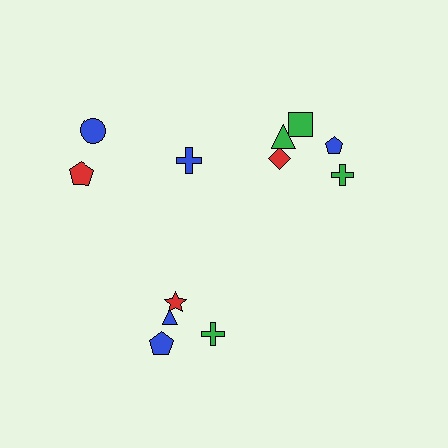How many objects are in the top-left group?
There are 3 objects.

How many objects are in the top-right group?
There are 5 objects.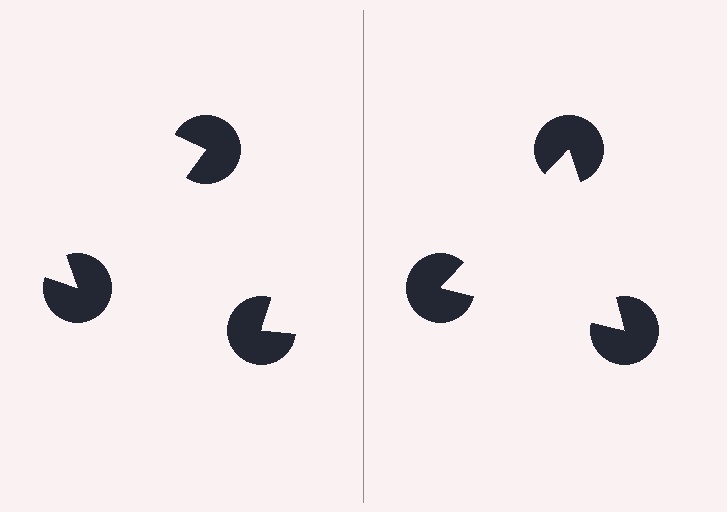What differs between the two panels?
The pac-man discs are positioned identically on both sides; only the wedge orientations differ. On the right they align to a triangle; on the left they are misaligned.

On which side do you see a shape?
An illusory triangle appears on the right side. On the left side the wedge cuts are rotated, so no coherent shape forms.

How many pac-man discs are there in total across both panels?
6 — 3 on each side.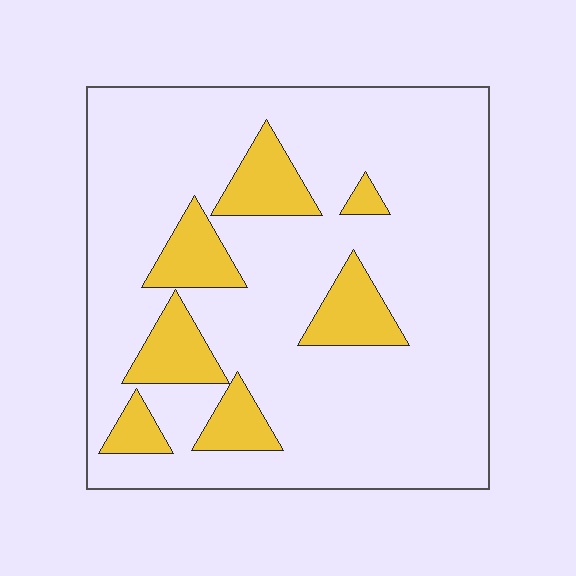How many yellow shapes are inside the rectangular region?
7.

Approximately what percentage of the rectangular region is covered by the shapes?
Approximately 20%.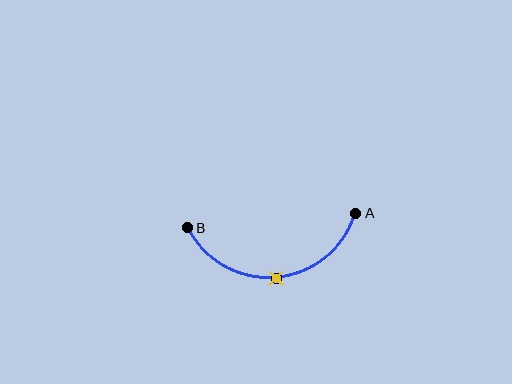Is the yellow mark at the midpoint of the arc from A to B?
Yes. The yellow mark lies on the arc at equal arc-length from both A and B — it is the arc midpoint.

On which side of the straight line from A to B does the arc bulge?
The arc bulges below the straight line connecting A and B.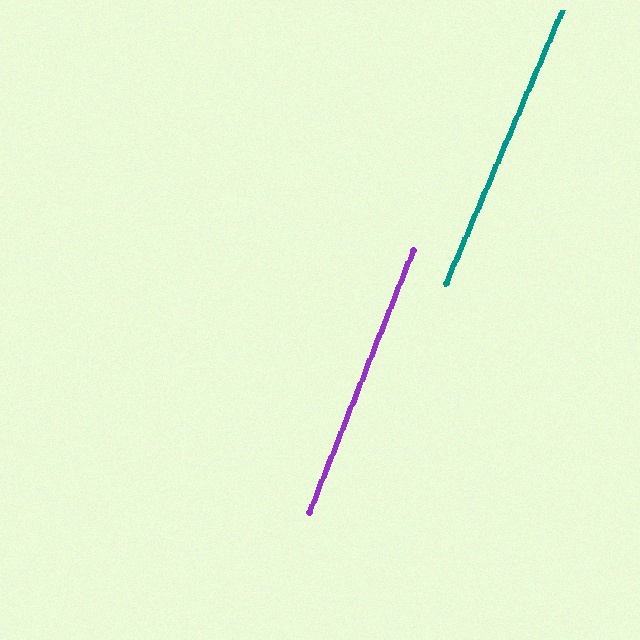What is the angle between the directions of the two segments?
Approximately 1 degree.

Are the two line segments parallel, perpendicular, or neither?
Parallel — their directions differ by only 1.4°.